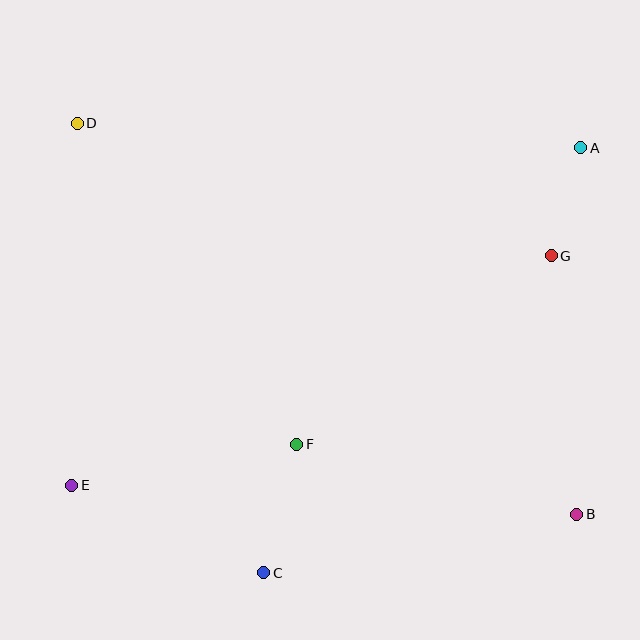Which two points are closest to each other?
Points A and G are closest to each other.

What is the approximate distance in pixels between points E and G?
The distance between E and G is approximately 532 pixels.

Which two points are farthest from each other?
Points B and D are farthest from each other.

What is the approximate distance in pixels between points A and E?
The distance between A and E is approximately 611 pixels.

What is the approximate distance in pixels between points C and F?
The distance between C and F is approximately 133 pixels.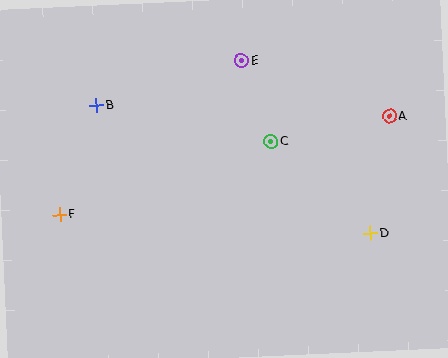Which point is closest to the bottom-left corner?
Point F is closest to the bottom-left corner.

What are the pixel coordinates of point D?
Point D is at (370, 233).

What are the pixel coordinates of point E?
Point E is at (242, 61).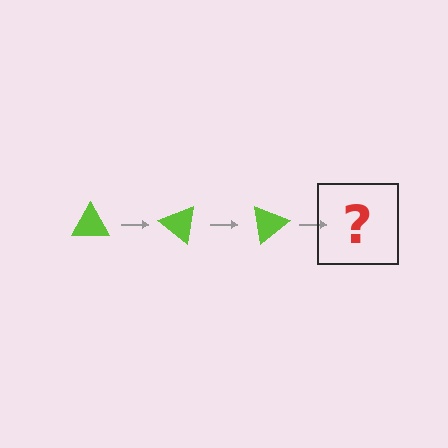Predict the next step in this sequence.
The next step is a lime triangle rotated 120 degrees.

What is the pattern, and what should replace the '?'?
The pattern is that the triangle rotates 40 degrees each step. The '?' should be a lime triangle rotated 120 degrees.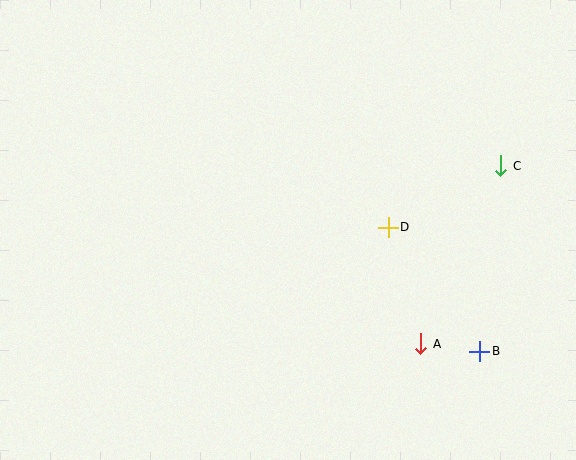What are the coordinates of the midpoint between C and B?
The midpoint between C and B is at (490, 259).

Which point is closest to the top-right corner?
Point C is closest to the top-right corner.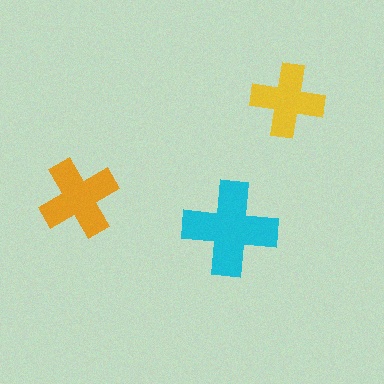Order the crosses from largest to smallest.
the cyan one, the orange one, the yellow one.